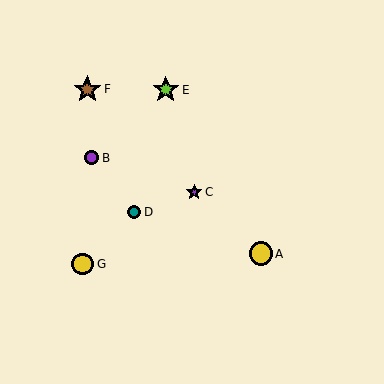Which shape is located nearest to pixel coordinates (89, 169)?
The purple circle (labeled B) at (92, 158) is nearest to that location.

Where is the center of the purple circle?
The center of the purple circle is at (92, 158).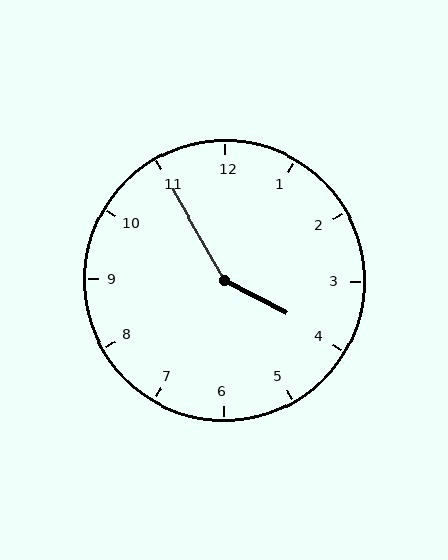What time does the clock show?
3:55.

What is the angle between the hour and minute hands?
Approximately 148 degrees.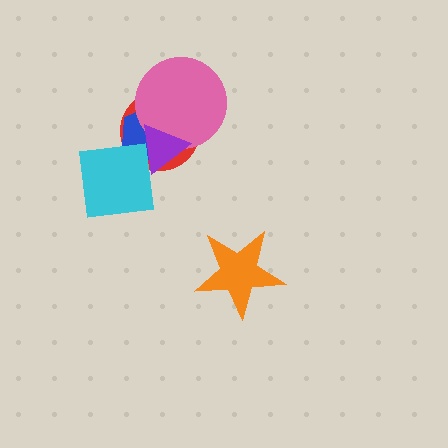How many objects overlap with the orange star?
0 objects overlap with the orange star.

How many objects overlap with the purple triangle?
4 objects overlap with the purple triangle.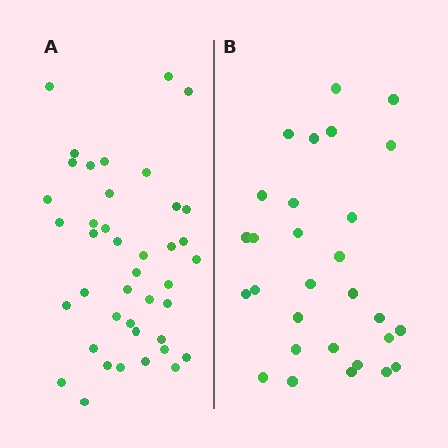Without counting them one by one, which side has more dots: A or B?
Region A (the left region) has more dots.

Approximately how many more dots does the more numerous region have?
Region A has roughly 12 or so more dots than region B.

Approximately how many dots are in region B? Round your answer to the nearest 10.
About 30 dots. (The exact count is 29, which rounds to 30.)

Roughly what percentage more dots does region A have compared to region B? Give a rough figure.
About 40% more.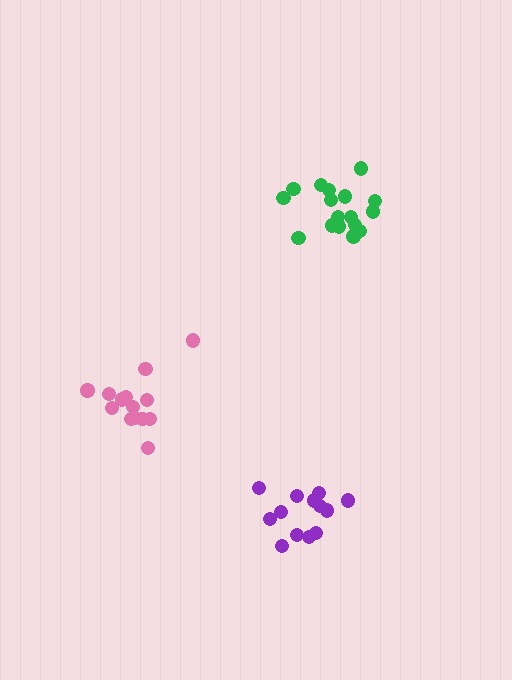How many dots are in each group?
Group 1: 13 dots, Group 2: 17 dots, Group 3: 14 dots (44 total).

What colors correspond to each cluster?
The clusters are colored: purple, green, pink.